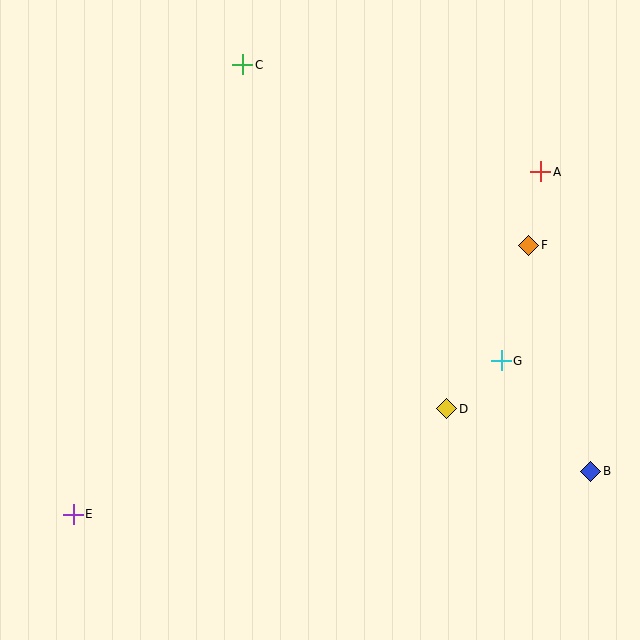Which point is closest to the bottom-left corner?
Point E is closest to the bottom-left corner.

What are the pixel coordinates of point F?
Point F is at (529, 245).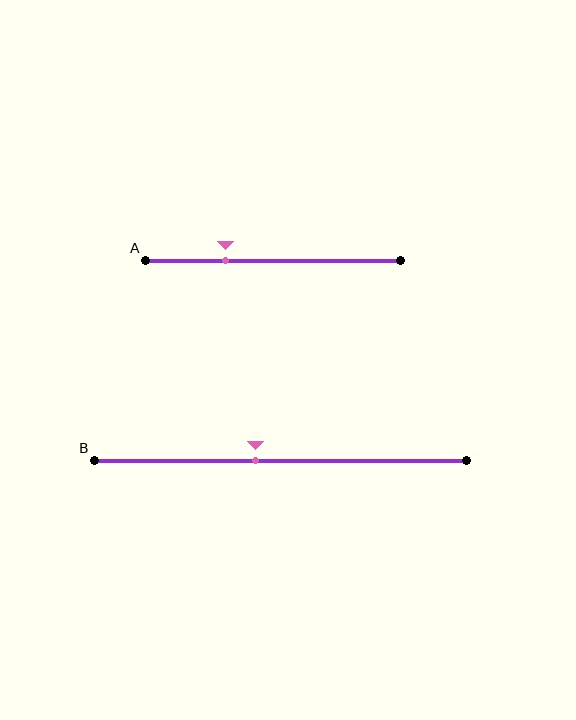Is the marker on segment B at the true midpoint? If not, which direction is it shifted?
No, the marker on segment B is shifted to the left by about 7% of the segment length.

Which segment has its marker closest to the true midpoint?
Segment B has its marker closest to the true midpoint.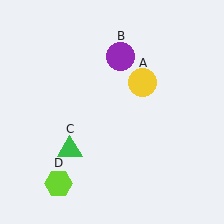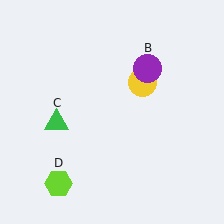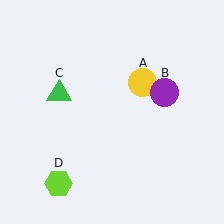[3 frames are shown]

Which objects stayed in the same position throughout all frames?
Yellow circle (object A) and lime hexagon (object D) remained stationary.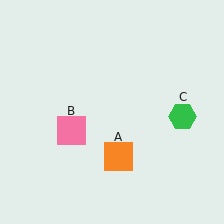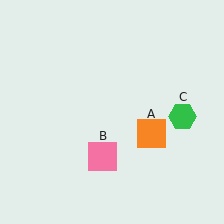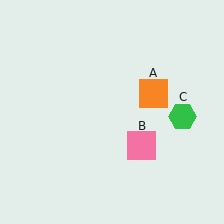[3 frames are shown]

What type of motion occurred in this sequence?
The orange square (object A), pink square (object B) rotated counterclockwise around the center of the scene.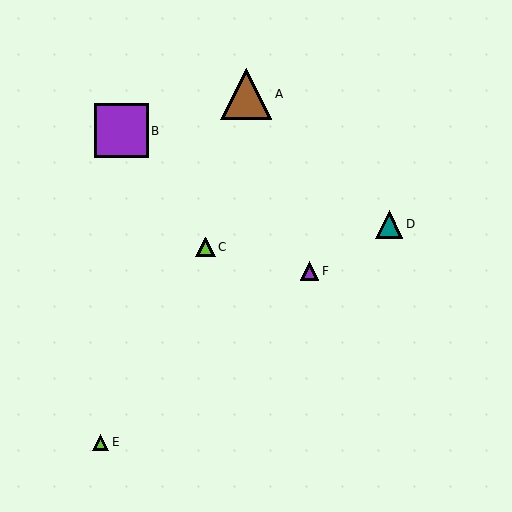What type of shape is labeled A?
Shape A is a brown triangle.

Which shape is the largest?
The purple square (labeled B) is the largest.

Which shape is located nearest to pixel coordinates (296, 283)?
The purple triangle (labeled F) at (309, 271) is nearest to that location.